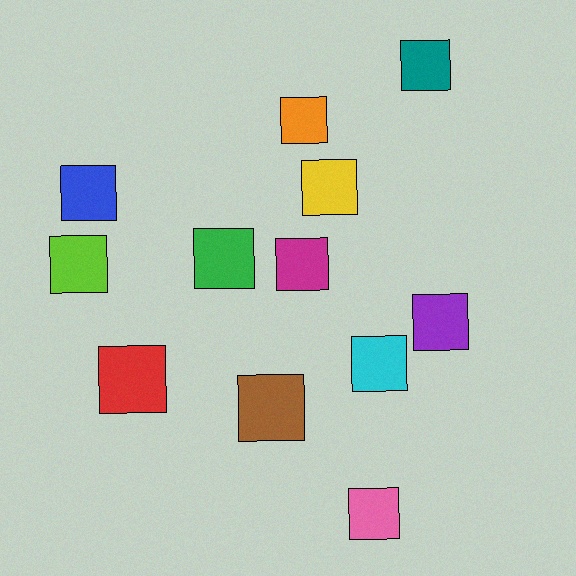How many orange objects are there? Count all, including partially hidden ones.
There is 1 orange object.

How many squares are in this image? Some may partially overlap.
There are 12 squares.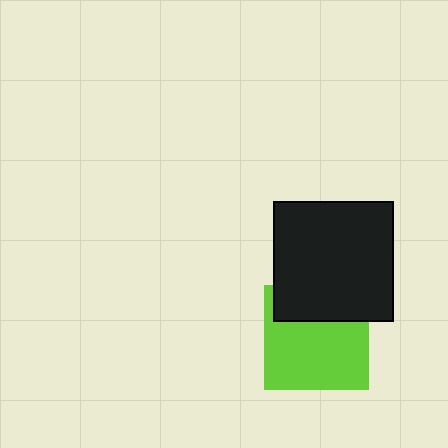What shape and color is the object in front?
The object in front is a black square.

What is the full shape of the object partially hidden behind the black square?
The partially hidden object is a lime square.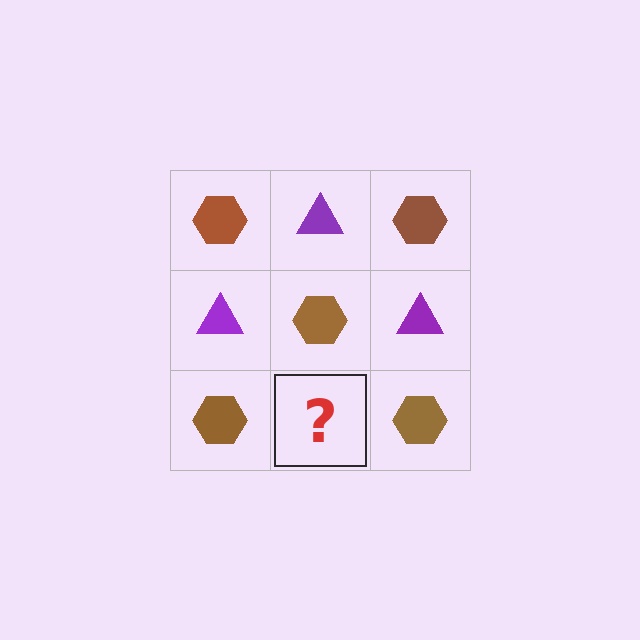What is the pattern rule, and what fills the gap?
The rule is that it alternates brown hexagon and purple triangle in a checkerboard pattern. The gap should be filled with a purple triangle.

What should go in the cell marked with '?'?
The missing cell should contain a purple triangle.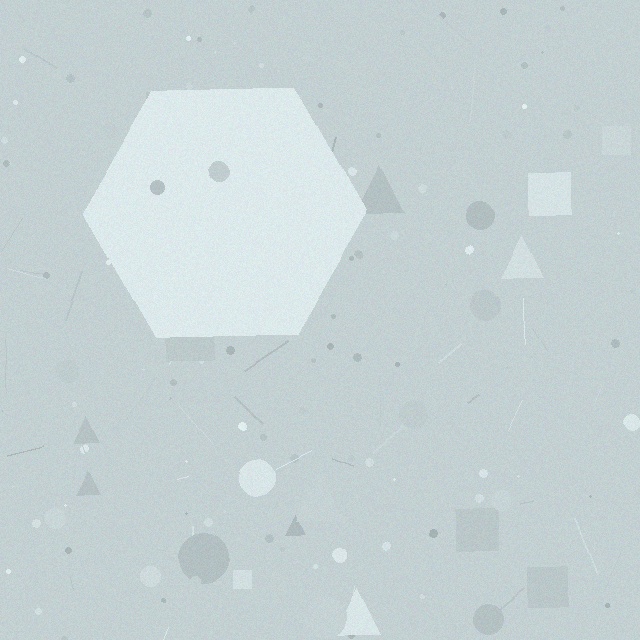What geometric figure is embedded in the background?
A hexagon is embedded in the background.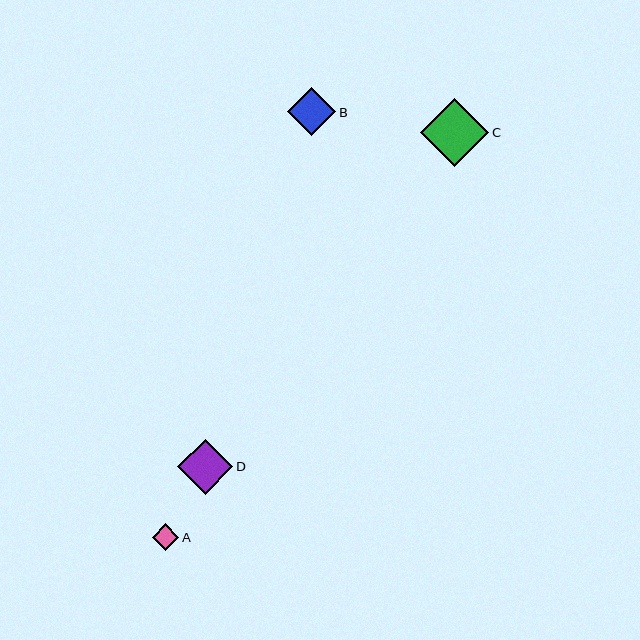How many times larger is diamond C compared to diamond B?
Diamond C is approximately 1.4 times the size of diamond B.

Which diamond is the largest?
Diamond C is the largest with a size of approximately 68 pixels.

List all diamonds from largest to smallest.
From largest to smallest: C, D, B, A.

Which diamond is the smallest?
Diamond A is the smallest with a size of approximately 26 pixels.